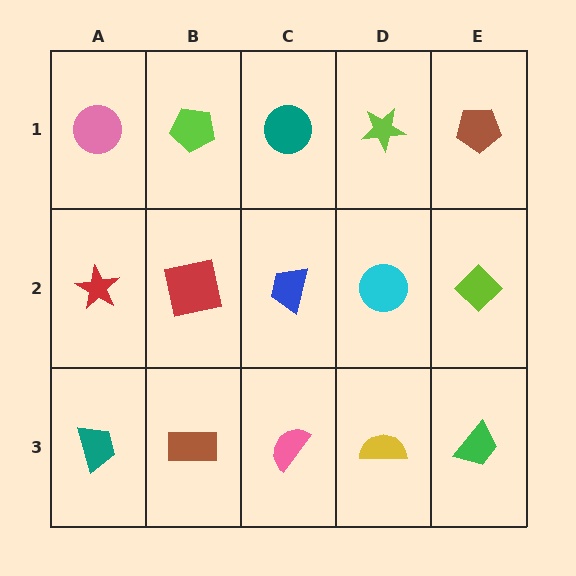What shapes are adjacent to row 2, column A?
A pink circle (row 1, column A), a teal trapezoid (row 3, column A), a red square (row 2, column B).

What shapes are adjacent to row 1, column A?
A red star (row 2, column A), a lime pentagon (row 1, column B).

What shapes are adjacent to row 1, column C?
A blue trapezoid (row 2, column C), a lime pentagon (row 1, column B), a lime star (row 1, column D).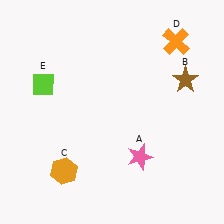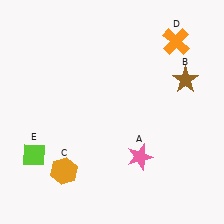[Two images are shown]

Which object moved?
The lime diamond (E) moved down.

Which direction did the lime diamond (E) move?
The lime diamond (E) moved down.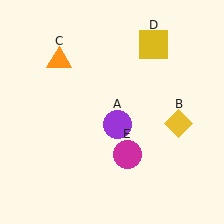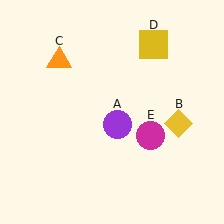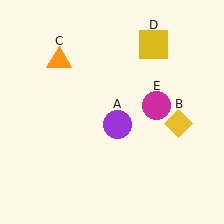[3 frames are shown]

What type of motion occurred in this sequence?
The magenta circle (object E) rotated counterclockwise around the center of the scene.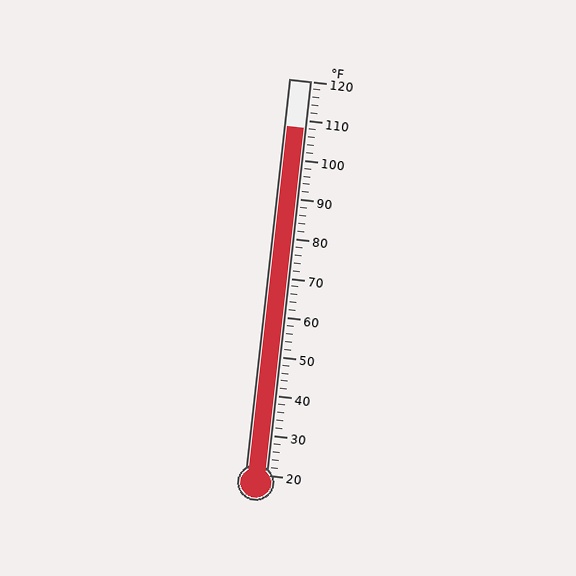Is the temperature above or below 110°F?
The temperature is below 110°F.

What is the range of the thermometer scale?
The thermometer scale ranges from 20°F to 120°F.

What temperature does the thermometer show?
The thermometer shows approximately 108°F.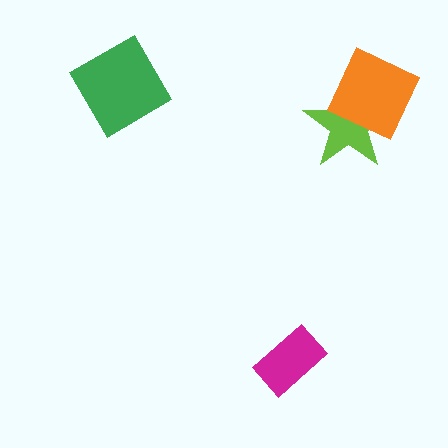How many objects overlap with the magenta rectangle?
0 objects overlap with the magenta rectangle.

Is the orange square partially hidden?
No, no other shape covers it.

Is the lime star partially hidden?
Yes, it is partially covered by another shape.